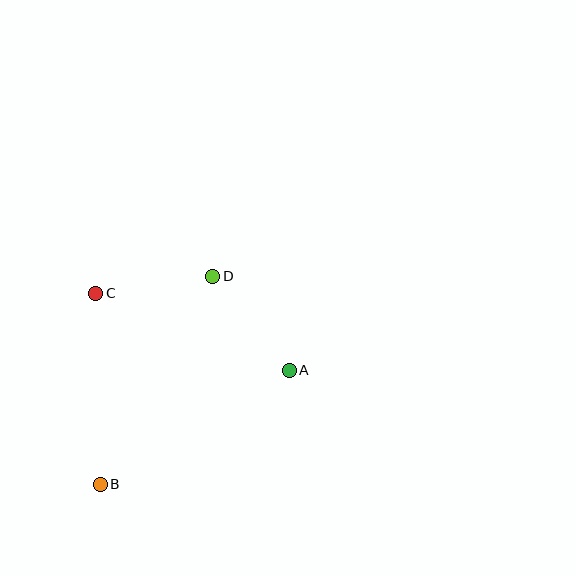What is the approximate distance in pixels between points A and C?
The distance between A and C is approximately 208 pixels.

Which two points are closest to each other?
Points C and D are closest to each other.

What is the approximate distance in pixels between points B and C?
The distance between B and C is approximately 191 pixels.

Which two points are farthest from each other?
Points B and D are farthest from each other.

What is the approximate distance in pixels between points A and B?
The distance between A and B is approximately 221 pixels.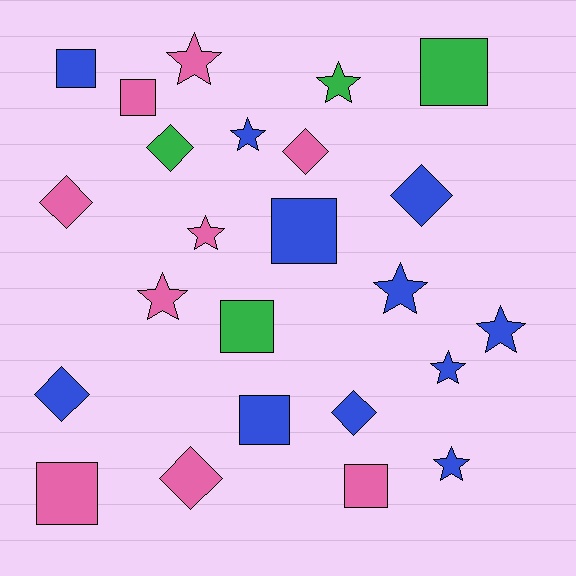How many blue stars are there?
There are 5 blue stars.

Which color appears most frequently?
Blue, with 11 objects.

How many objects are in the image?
There are 24 objects.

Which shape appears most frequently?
Star, with 9 objects.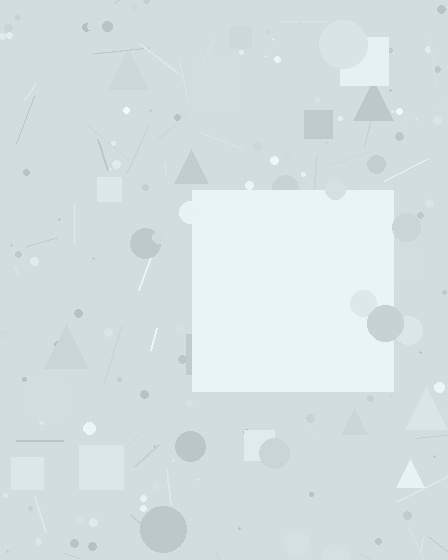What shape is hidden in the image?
A square is hidden in the image.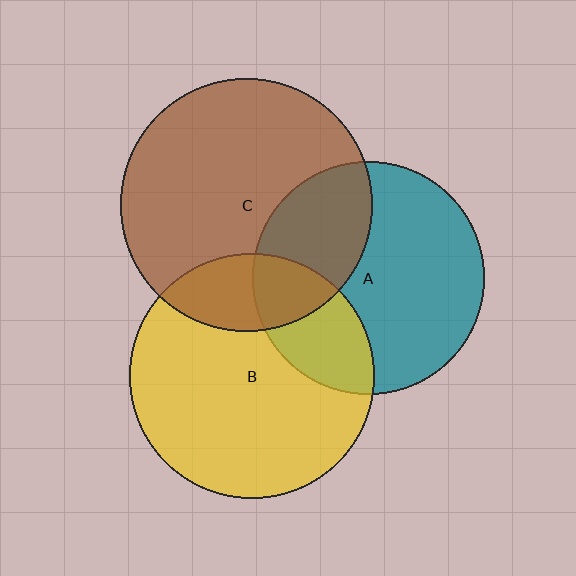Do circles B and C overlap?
Yes.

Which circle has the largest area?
Circle C (brown).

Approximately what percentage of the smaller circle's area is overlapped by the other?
Approximately 20%.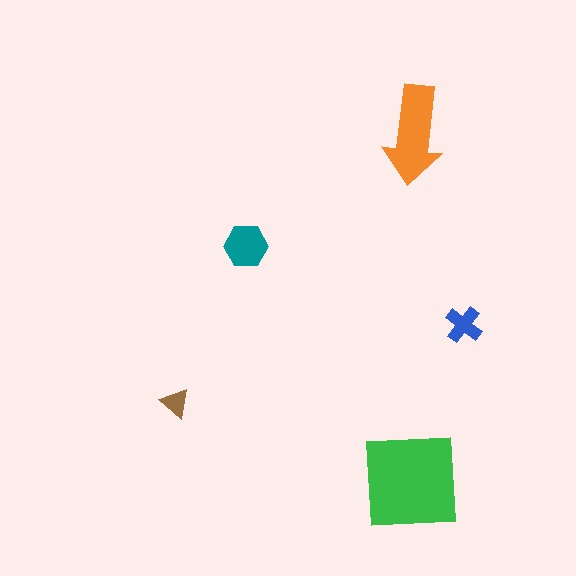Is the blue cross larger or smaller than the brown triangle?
Larger.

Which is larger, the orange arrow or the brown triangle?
The orange arrow.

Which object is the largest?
The green square.